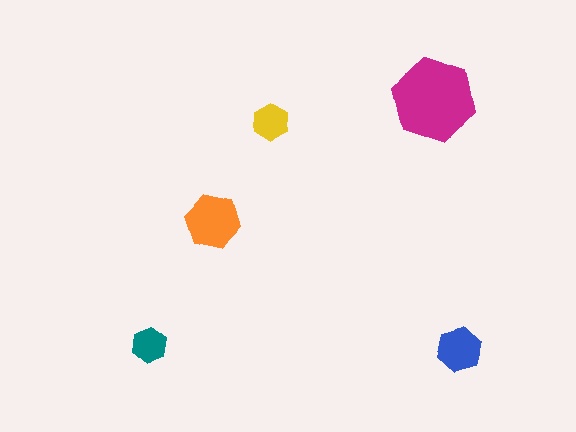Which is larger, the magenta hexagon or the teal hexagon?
The magenta one.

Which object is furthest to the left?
The teal hexagon is leftmost.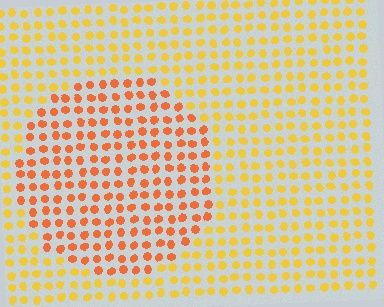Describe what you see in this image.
The image is filled with small yellow elements in a uniform arrangement. A circle-shaped region is visible where the elements are tinted to a slightly different hue, forming a subtle color boundary.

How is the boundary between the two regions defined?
The boundary is defined purely by a slight shift in hue (about 31 degrees). Spacing, size, and orientation are identical on both sides.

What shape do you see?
I see a circle.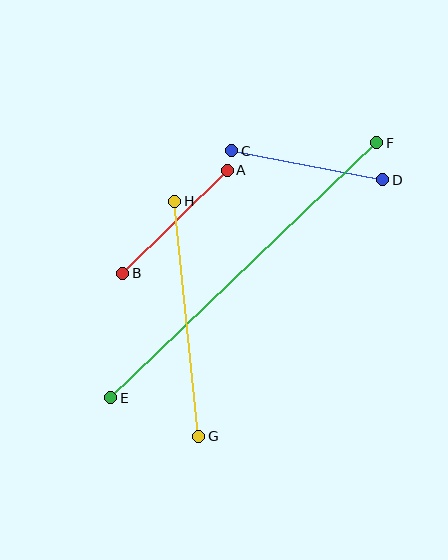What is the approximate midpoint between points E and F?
The midpoint is at approximately (244, 270) pixels.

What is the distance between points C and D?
The distance is approximately 154 pixels.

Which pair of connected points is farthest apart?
Points E and F are farthest apart.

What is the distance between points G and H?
The distance is approximately 236 pixels.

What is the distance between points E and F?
The distance is approximately 368 pixels.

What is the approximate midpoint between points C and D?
The midpoint is at approximately (307, 165) pixels.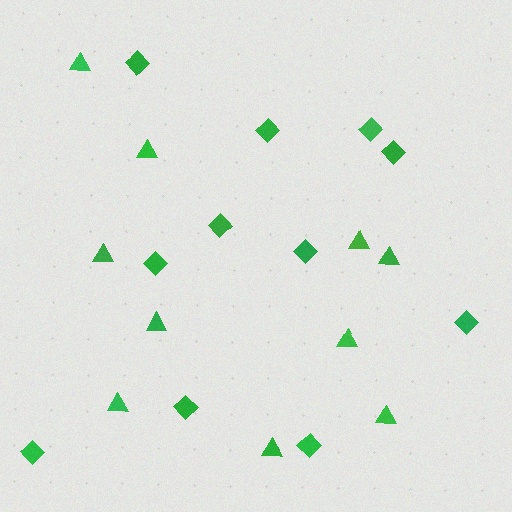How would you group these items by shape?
There are 2 groups: one group of triangles (10) and one group of diamonds (11).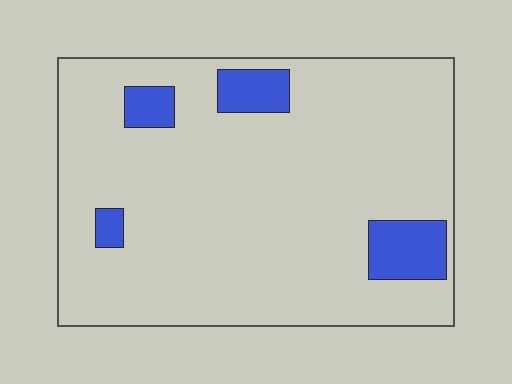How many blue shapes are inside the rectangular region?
4.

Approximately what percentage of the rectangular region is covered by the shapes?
Approximately 10%.